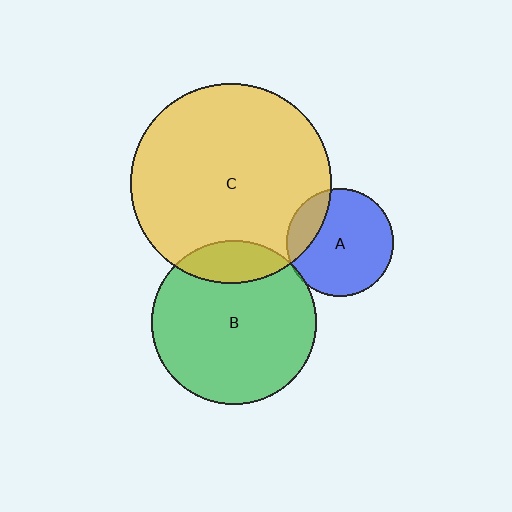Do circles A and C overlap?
Yes.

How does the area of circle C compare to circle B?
Approximately 1.5 times.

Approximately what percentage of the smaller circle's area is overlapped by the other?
Approximately 20%.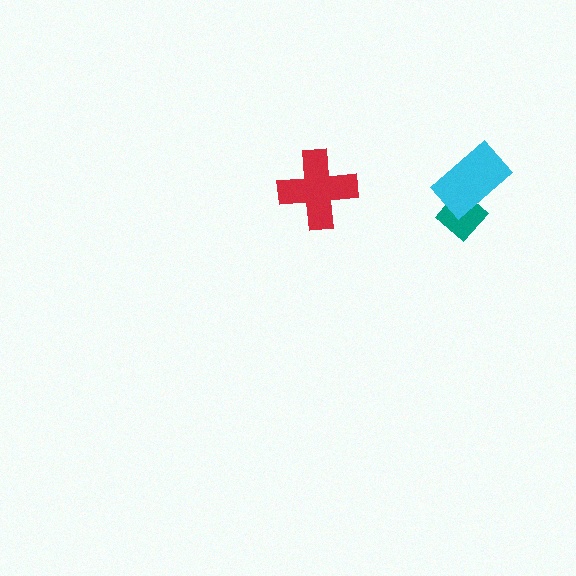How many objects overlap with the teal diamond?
1 object overlaps with the teal diamond.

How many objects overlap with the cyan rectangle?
1 object overlaps with the cyan rectangle.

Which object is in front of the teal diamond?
The cyan rectangle is in front of the teal diamond.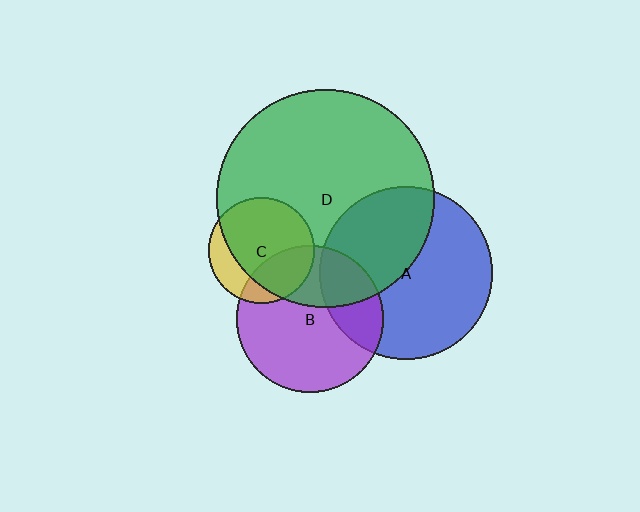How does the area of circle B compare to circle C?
Approximately 1.9 times.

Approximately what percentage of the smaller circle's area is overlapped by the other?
Approximately 25%.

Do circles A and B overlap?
Yes.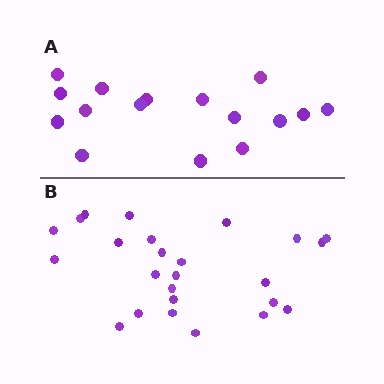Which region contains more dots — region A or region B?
Region B (the bottom region) has more dots.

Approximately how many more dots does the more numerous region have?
Region B has roughly 8 or so more dots than region A.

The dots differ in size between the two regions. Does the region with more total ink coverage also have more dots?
No. Region A has more total ink coverage because its dots are larger, but region B actually contains more individual dots. Total area can be misleading — the number of items is what matters here.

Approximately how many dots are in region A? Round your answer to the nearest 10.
About 20 dots. (The exact count is 16, which rounds to 20.)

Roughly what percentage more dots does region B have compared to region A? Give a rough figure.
About 55% more.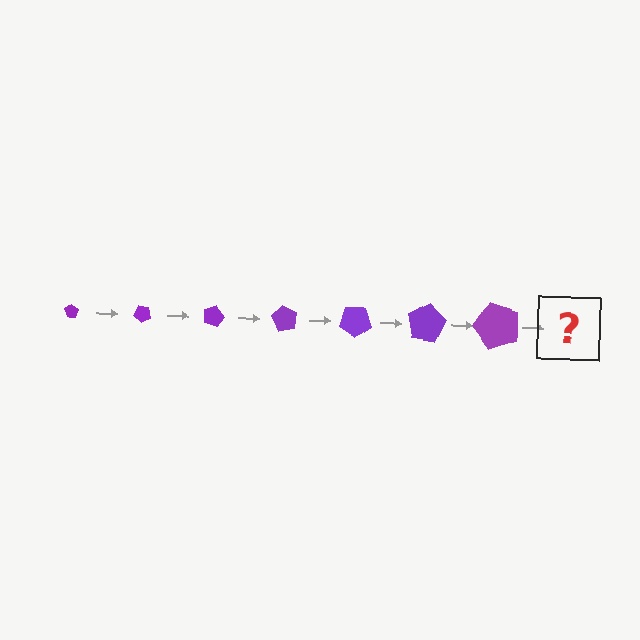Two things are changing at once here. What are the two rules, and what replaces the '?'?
The two rules are that the pentagon grows larger each step and it rotates 45 degrees each step. The '?' should be a pentagon, larger than the previous one and rotated 315 degrees from the start.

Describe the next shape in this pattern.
It should be a pentagon, larger than the previous one and rotated 315 degrees from the start.